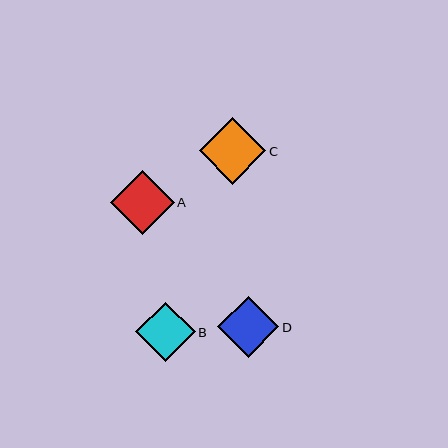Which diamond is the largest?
Diamond C is the largest with a size of approximately 66 pixels.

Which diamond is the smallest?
Diamond B is the smallest with a size of approximately 60 pixels.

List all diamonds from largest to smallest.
From largest to smallest: C, A, D, B.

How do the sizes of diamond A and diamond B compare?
Diamond A and diamond B are approximately the same size.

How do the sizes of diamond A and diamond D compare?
Diamond A and diamond D are approximately the same size.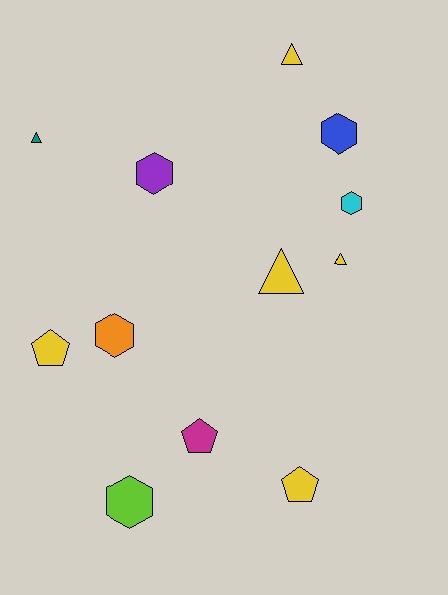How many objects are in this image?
There are 12 objects.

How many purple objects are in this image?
There is 1 purple object.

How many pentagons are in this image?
There are 3 pentagons.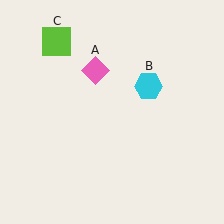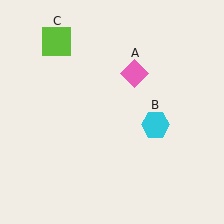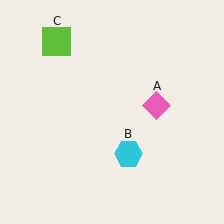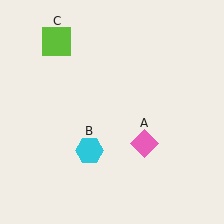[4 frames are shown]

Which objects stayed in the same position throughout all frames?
Lime square (object C) remained stationary.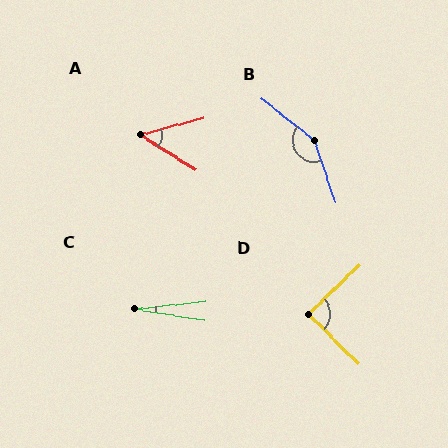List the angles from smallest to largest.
C (15°), A (47°), D (88°), B (146°).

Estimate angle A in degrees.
Approximately 47 degrees.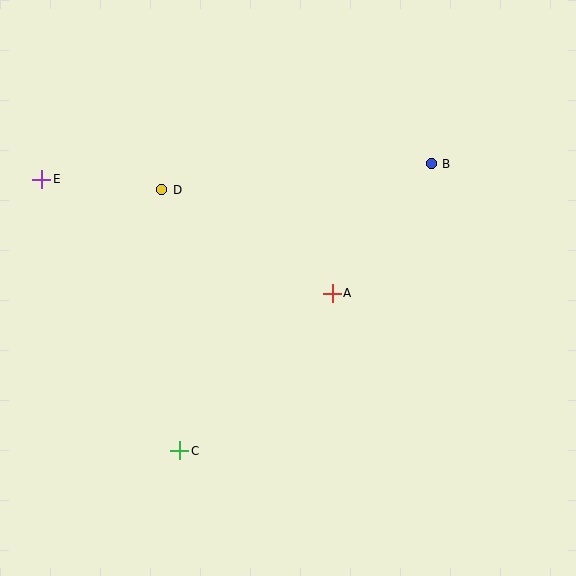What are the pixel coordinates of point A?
Point A is at (332, 293).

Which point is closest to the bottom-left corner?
Point C is closest to the bottom-left corner.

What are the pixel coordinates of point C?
Point C is at (180, 451).